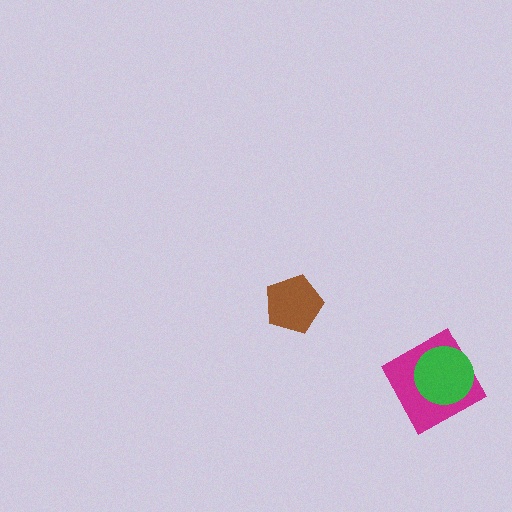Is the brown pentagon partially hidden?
No, no other shape covers it.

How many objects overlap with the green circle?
1 object overlaps with the green circle.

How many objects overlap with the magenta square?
1 object overlaps with the magenta square.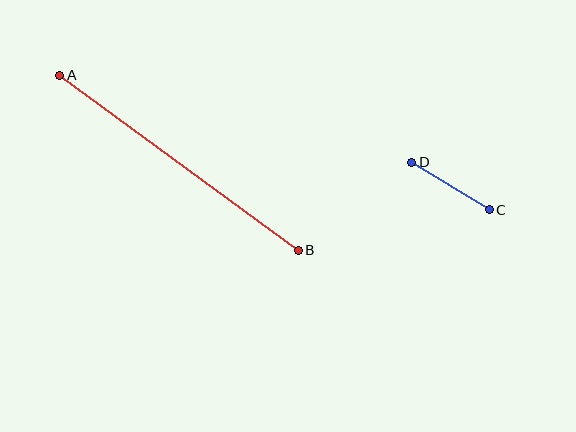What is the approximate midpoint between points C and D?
The midpoint is at approximately (450, 186) pixels.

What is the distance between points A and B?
The distance is approximately 296 pixels.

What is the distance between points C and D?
The distance is approximately 91 pixels.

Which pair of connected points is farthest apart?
Points A and B are farthest apart.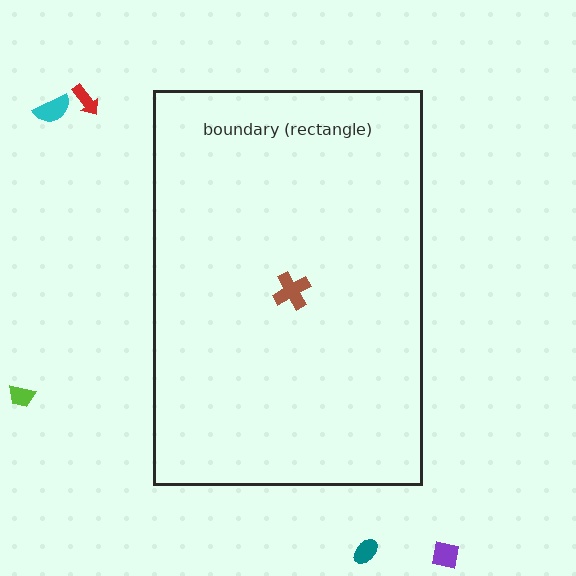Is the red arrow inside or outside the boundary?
Outside.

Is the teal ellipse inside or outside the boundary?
Outside.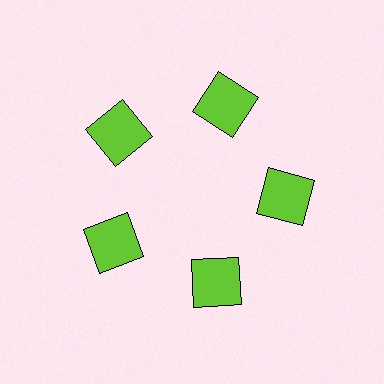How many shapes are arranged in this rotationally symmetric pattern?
There are 5 shapes, arranged in 5 groups of 1.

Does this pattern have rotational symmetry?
Yes, this pattern has 5-fold rotational symmetry. It looks the same after rotating 72 degrees around the center.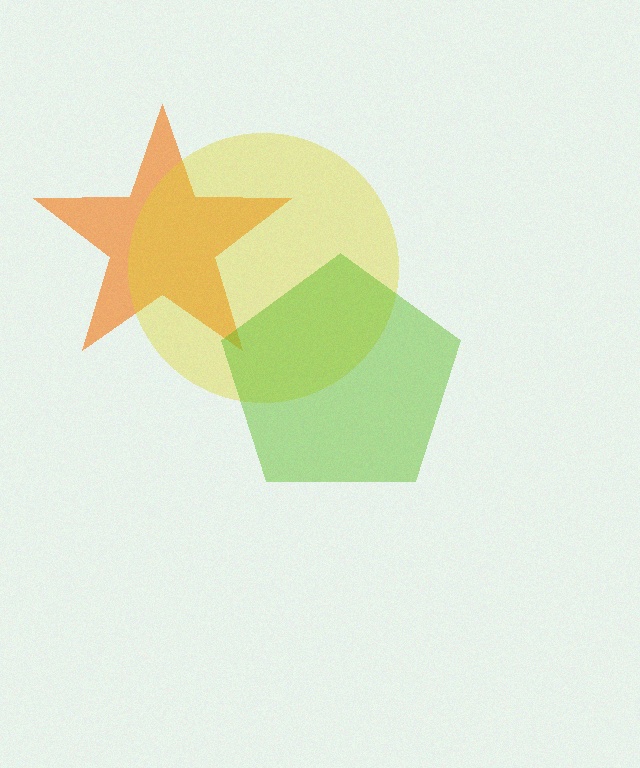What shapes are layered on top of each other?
The layered shapes are: an orange star, a yellow circle, a lime pentagon.